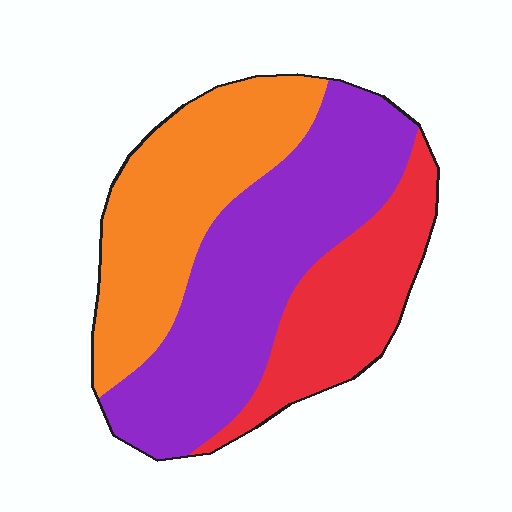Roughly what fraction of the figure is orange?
Orange covers around 35% of the figure.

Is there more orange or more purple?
Purple.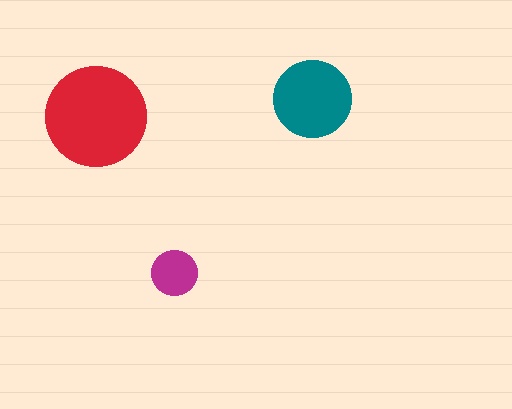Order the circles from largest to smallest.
the red one, the teal one, the magenta one.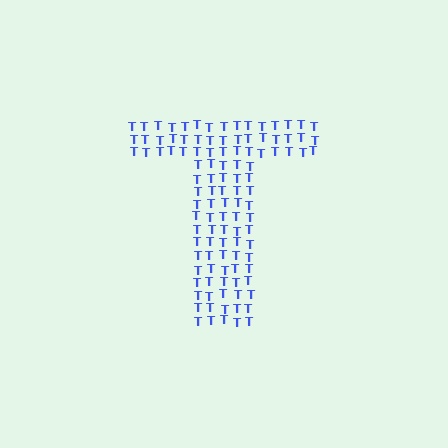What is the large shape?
The large shape is the letter T.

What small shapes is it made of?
It is made of small letter T's.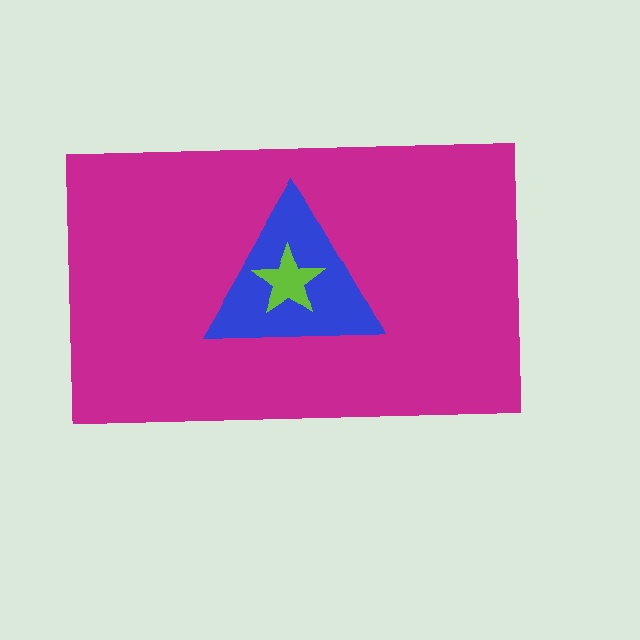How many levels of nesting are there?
3.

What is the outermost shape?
The magenta rectangle.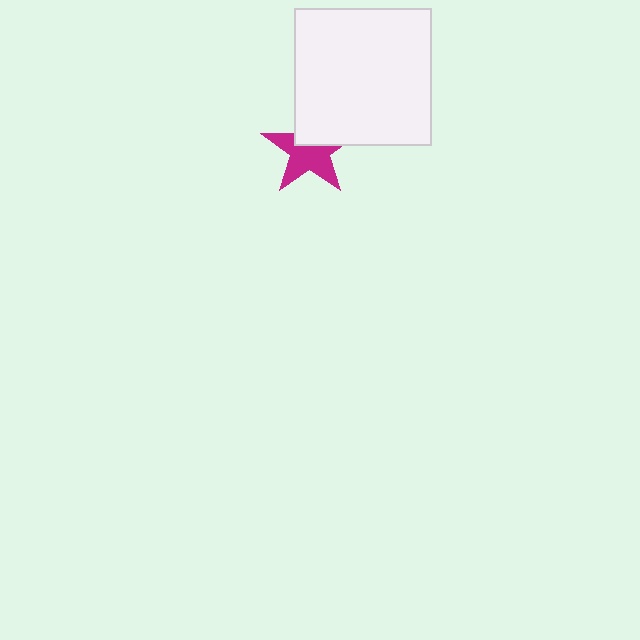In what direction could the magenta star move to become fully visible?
The magenta star could move down. That would shift it out from behind the white square entirely.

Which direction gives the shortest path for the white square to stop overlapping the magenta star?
Moving up gives the shortest separation.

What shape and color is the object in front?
The object in front is a white square.